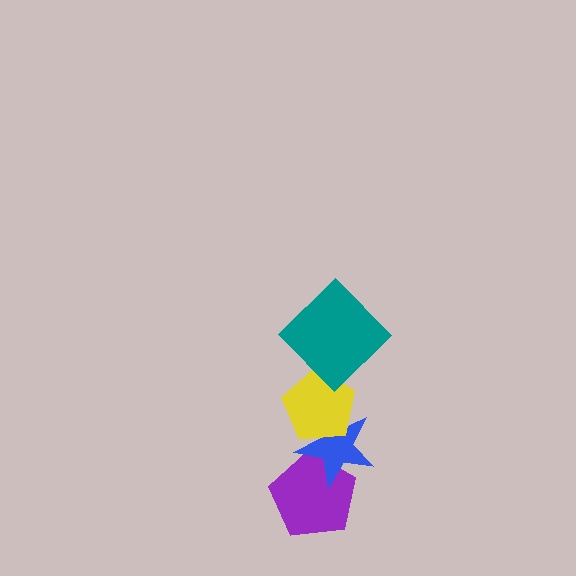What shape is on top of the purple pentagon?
The blue star is on top of the purple pentagon.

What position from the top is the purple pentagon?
The purple pentagon is 4th from the top.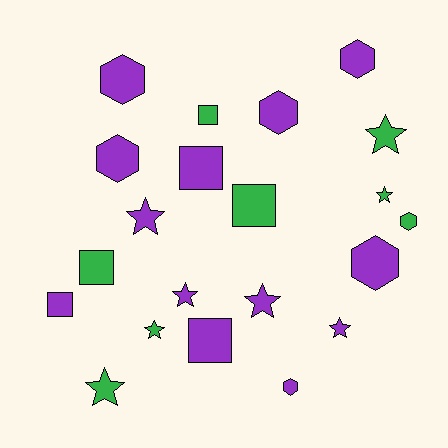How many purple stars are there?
There are 4 purple stars.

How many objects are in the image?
There are 21 objects.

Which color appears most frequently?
Purple, with 13 objects.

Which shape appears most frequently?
Star, with 8 objects.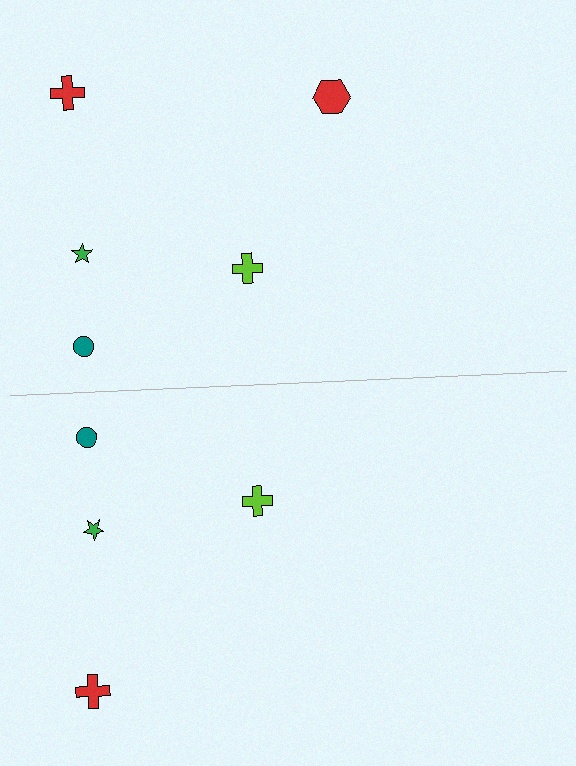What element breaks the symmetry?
A red hexagon is missing from the bottom side.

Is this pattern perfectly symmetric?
No, the pattern is not perfectly symmetric. A red hexagon is missing from the bottom side.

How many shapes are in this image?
There are 9 shapes in this image.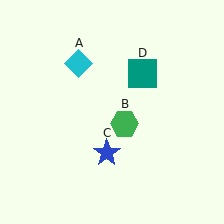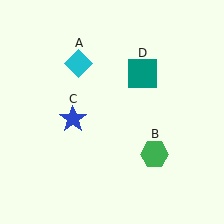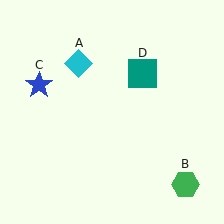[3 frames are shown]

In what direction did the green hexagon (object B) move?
The green hexagon (object B) moved down and to the right.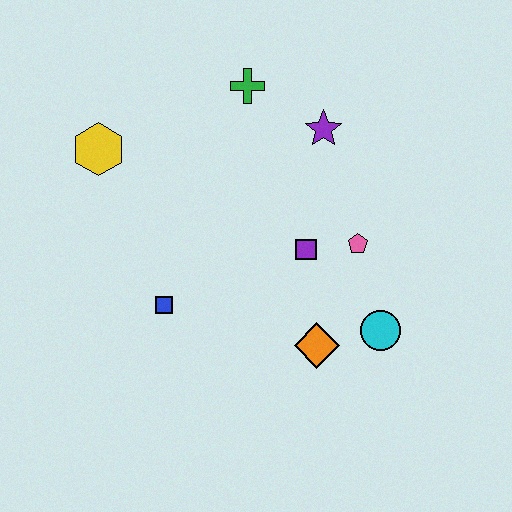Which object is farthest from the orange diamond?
The yellow hexagon is farthest from the orange diamond.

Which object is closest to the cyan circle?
The orange diamond is closest to the cyan circle.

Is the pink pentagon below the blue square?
No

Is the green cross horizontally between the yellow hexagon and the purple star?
Yes